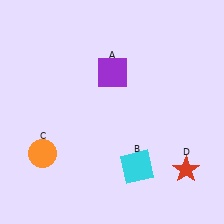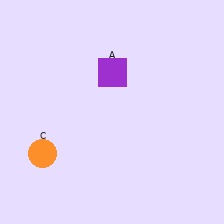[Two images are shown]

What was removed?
The cyan square (B), the red star (D) were removed in Image 2.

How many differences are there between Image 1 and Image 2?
There are 2 differences between the two images.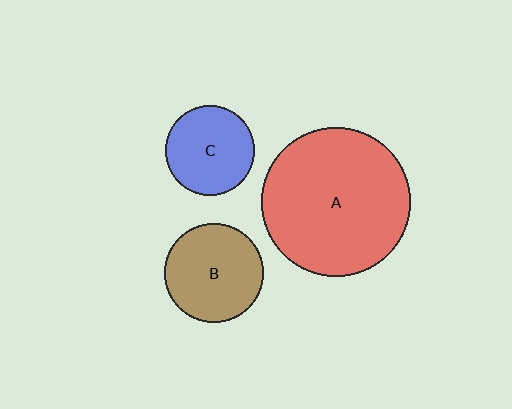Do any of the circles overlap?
No, none of the circles overlap.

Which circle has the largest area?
Circle A (red).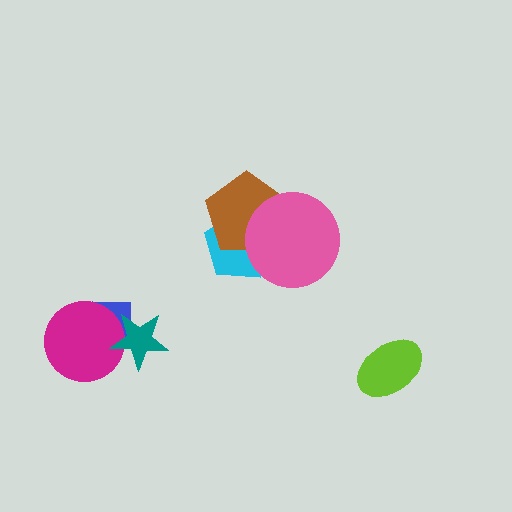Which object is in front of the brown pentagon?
The pink circle is in front of the brown pentagon.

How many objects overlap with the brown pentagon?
2 objects overlap with the brown pentagon.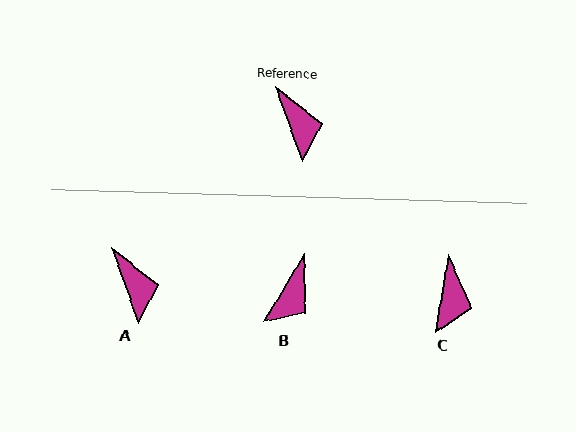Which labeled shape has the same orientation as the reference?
A.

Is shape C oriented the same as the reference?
No, it is off by about 29 degrees.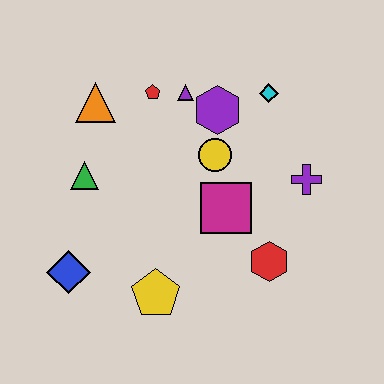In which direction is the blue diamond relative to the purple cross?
The blue diamond is to the left of the purple cross.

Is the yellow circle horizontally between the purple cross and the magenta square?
No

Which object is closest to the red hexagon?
The magenta square is closest to the red hexagon.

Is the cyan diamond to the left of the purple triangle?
No